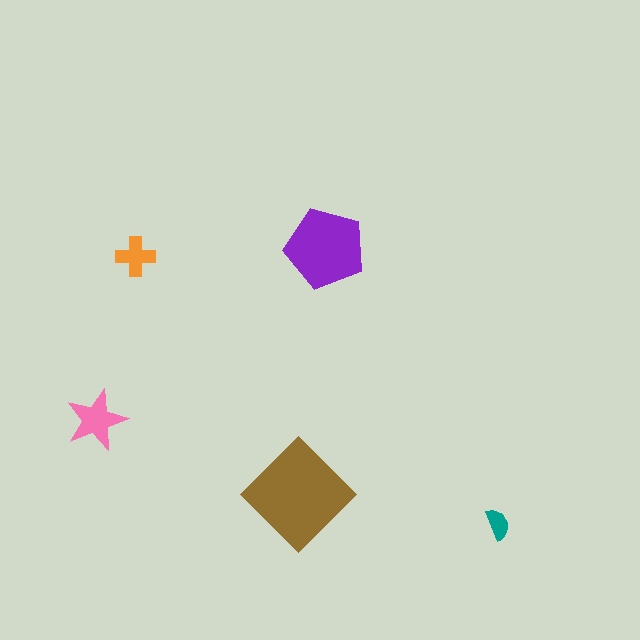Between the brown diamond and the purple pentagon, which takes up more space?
The brown diamond.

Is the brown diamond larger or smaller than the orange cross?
Larger.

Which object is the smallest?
The teal semicircle.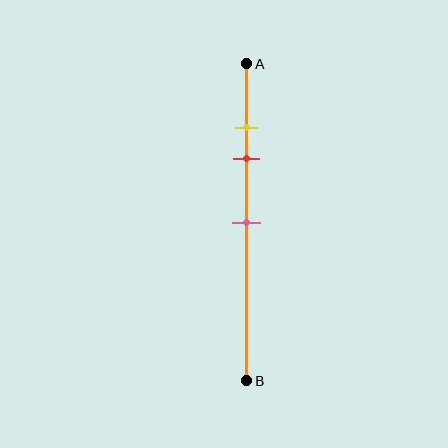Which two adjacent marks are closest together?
The yellow and red marks are the closest adjacent pair.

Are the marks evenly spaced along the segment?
No, the marks are not evenly spaced.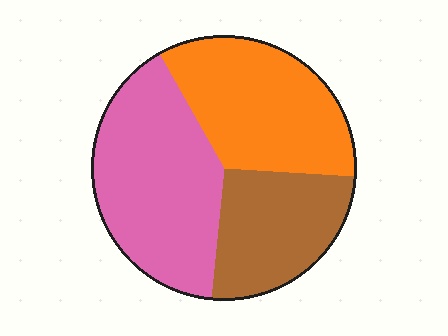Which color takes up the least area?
Brown, at roughly 25%.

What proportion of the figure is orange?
Orange takes up about one third (1/3) of the figure.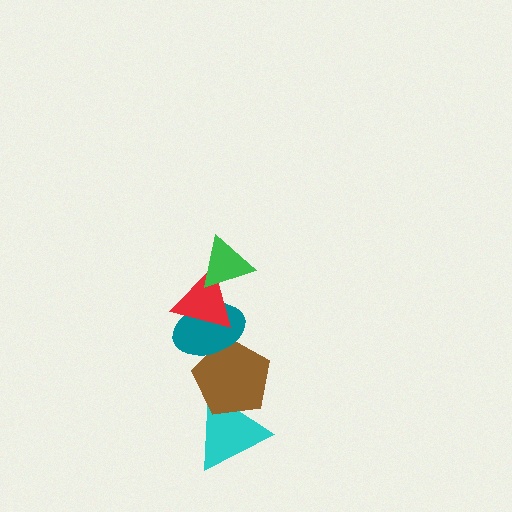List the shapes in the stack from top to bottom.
From top to bottom: the green triangle, the red triangle, the teal ellipse, the brown pentagon, the cyan triangle.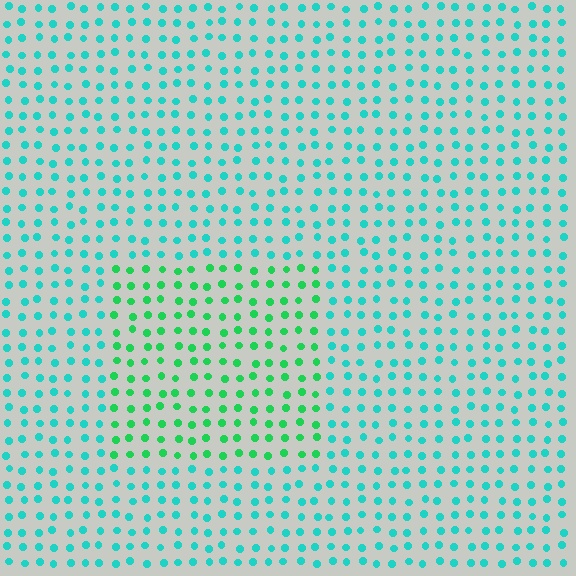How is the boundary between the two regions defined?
The boundary is defined purely by a slight shift in hue (about 37 degrees). Spacing, size, and orientation are identical on both sides.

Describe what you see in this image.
The image is filled with small cyan elements in a uniform arrangement. A rectangle-shaped region is visible where the elements are tinted to a slightly different hue, forming a subtle color boundary.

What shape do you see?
I see a rectangle.